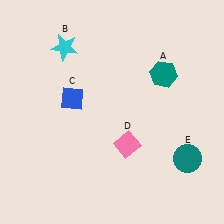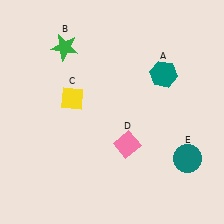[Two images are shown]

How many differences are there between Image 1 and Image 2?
There are 2 differences between the two images.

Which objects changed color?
B changed from cyan to green. C changed from blue to yellow.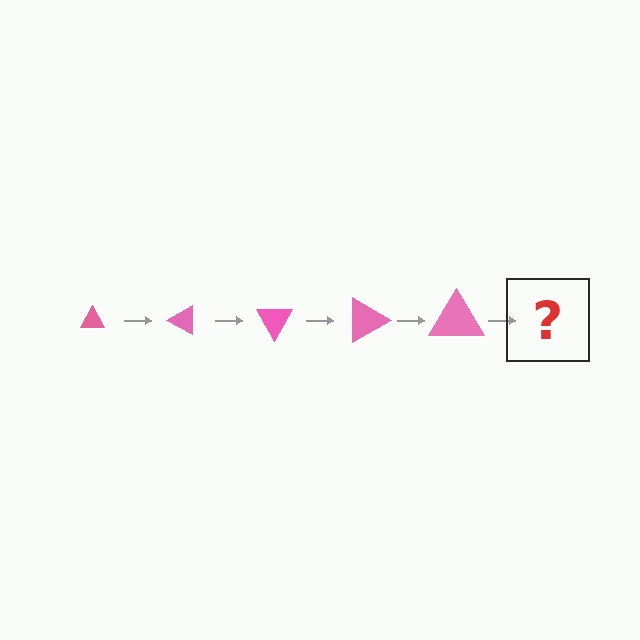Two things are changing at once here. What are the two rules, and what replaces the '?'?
The two rules are that the triangle grows larger each step and it rotates 30 degrees each step. The '?' should be a triangle, larger than the previous one and rotated 150 degrees from the start.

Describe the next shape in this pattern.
It should be a triangle, larger than the previous one and rotated 150 degrees from the start.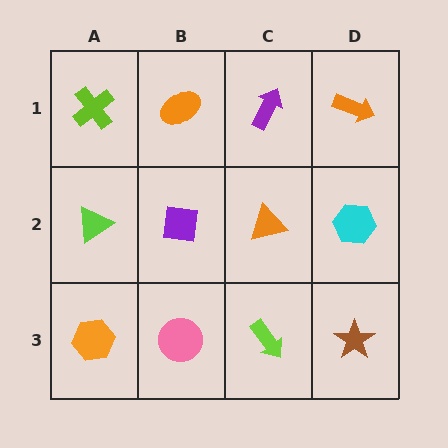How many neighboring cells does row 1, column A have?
2.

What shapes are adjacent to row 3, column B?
A purple square (row 2, column B), an orange hexagon (row 3, column A), a lime arrow (row 3, column C).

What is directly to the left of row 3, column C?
A pink circle.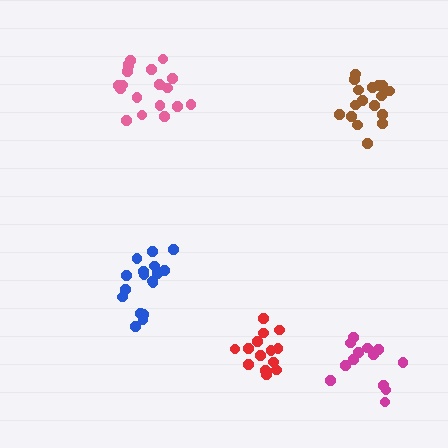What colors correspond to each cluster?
The clusters are colored: red, brown, blue, magenta, pink.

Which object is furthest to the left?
The blue cluster is leftmost.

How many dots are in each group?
Group 1: 14 dots, Group 2: 17 dots, Group 3: 17 dots, Group 4: 13 dots, Group 5: 19 dots (80 total).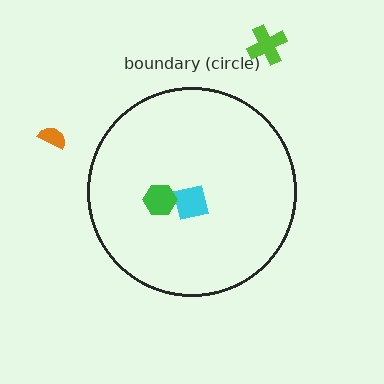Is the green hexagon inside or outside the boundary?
Inside.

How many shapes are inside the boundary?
2 inside, 2 outside.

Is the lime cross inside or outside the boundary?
Outside.